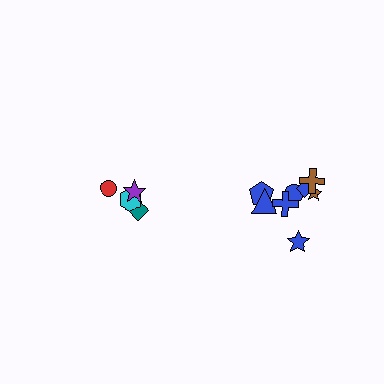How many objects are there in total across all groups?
There are 12 objects.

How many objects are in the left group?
There are 4 objects.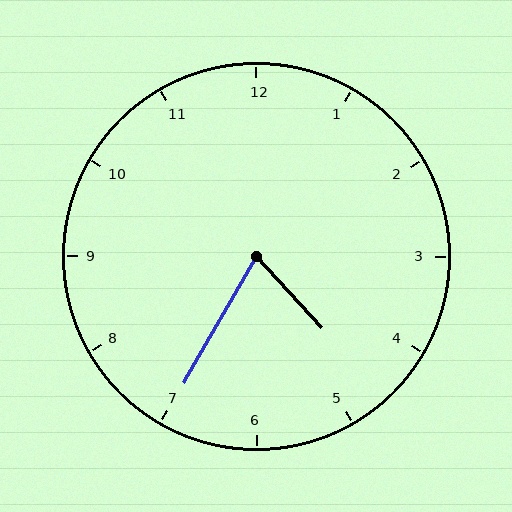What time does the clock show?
4:35.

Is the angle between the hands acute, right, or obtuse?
It is acute.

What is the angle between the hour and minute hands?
Approximately 72 degrees.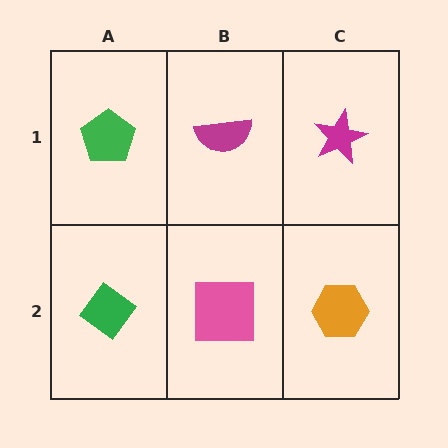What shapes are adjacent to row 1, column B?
A pink square (row 2, column B), a green pentagon (row 1, column A), a magenta star (row 1, column C).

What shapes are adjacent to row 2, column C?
A magenta star (row 1, column C), a pink square (row 2, column B).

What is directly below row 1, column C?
An orange hexagon.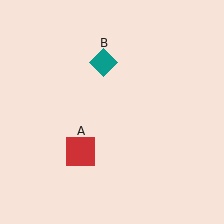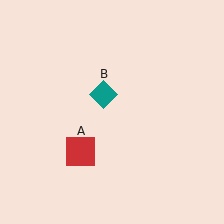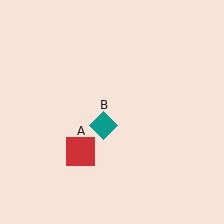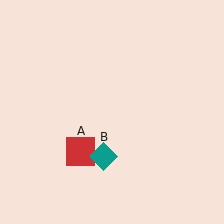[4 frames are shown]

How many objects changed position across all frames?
1 object changed position: teal diamond (object B).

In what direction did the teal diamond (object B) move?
The teal diamond (object B) moved down.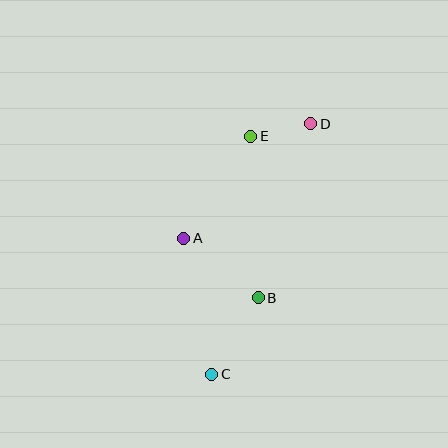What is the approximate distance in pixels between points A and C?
The distance between A and C is approximately 139 pixels.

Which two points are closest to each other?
Points D and E are closest to each other.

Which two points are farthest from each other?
Points C and D are farthest from each other.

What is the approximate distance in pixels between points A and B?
The distance between A and B is approximately 96 pixels.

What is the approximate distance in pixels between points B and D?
The distance between B and D is approximately 182 pixels.